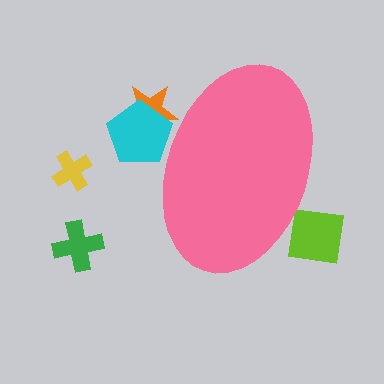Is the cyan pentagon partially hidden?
Yes, the cyan pentagon is partially hidden behind the pink ellipse.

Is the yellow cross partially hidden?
No, the yellow cross is fully visible.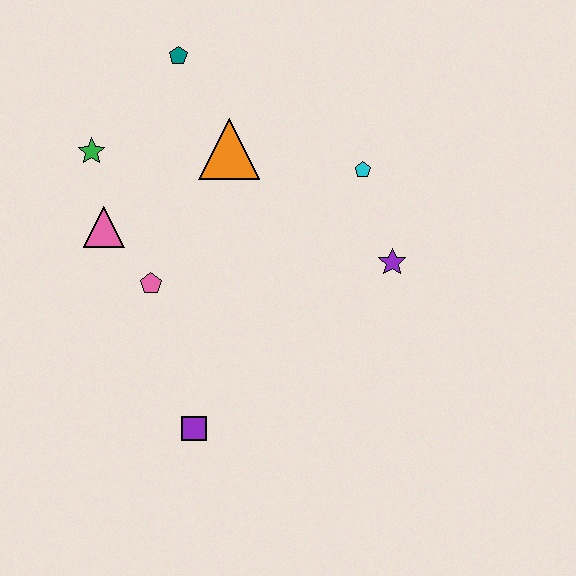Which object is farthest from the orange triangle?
The purple square is farthest from the orange triangle.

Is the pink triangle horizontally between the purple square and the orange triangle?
No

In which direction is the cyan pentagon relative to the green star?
The cyan pentagon is to the right of the green star.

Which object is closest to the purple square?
The pink pentagon is closest to the purple square.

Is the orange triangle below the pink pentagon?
No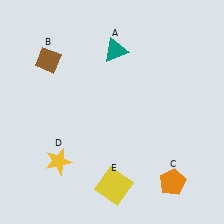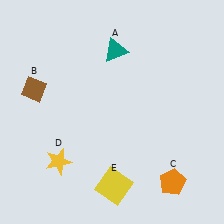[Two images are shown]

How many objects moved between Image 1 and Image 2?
1 object moved between the two images.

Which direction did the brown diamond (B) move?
The brown diamond (B) moved down.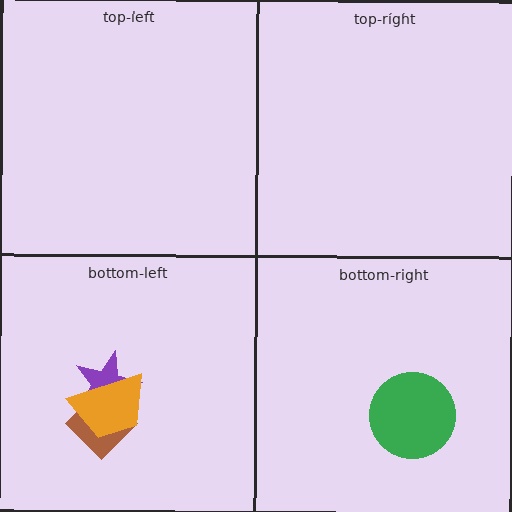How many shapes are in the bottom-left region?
3.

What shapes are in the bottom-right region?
The green circle.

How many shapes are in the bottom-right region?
1.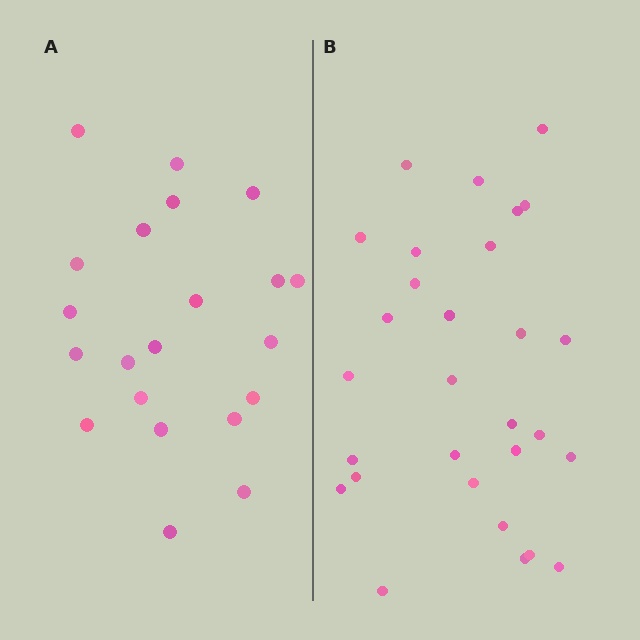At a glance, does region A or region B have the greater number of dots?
Region B (the right region) has more dots.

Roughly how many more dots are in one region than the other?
Region B has roughly 8 or so more dots than region A.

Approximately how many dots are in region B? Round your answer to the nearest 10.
About 30 dots. (The exact count is 29, which rounds to 30.)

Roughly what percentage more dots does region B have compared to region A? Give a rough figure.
About 40% more.